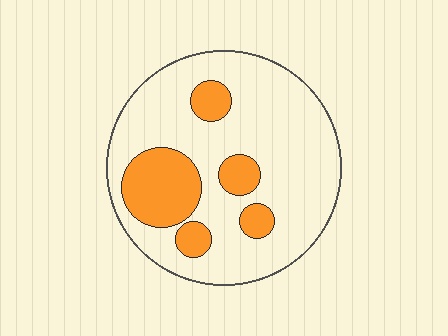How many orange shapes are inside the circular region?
5.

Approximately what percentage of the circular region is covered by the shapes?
Approximately 25%.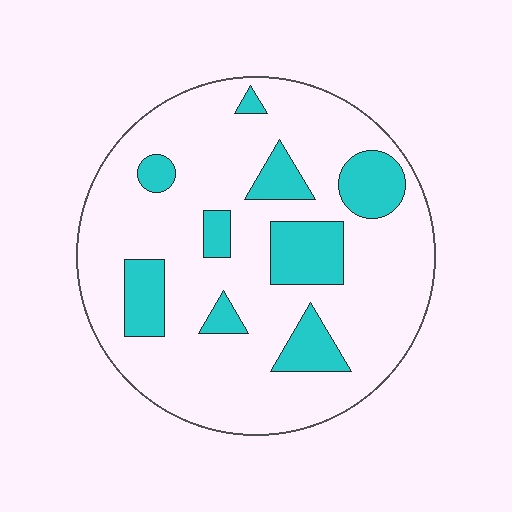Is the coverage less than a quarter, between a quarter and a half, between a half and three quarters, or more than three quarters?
Less than a quarter.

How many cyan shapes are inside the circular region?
9.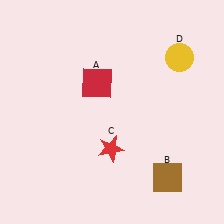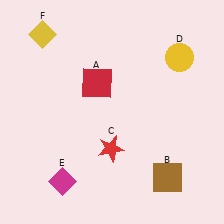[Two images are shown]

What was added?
A magenta diamond (E), a yellow diamond (F) were added in Image 2.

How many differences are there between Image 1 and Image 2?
There are 2 differences between the two images.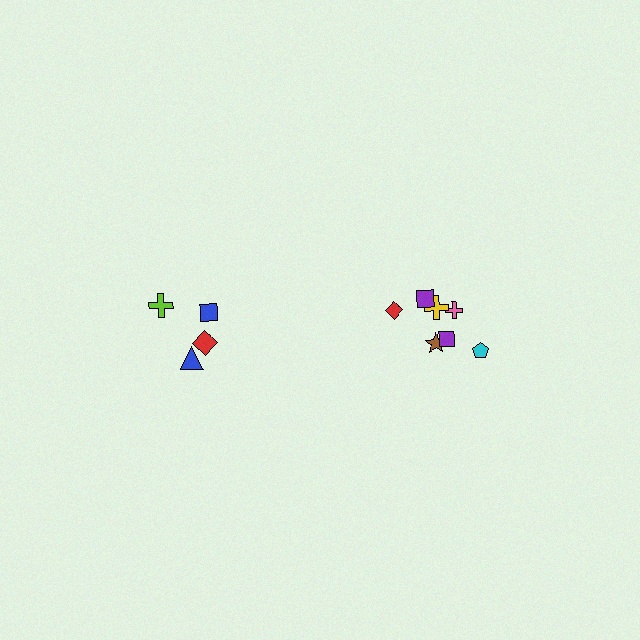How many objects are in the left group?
There are 4 objects.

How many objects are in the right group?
There are 7 objects.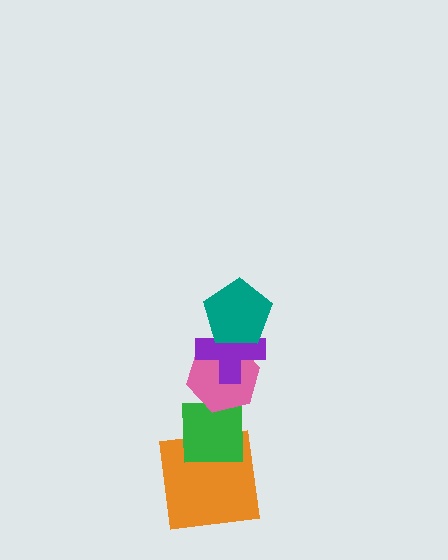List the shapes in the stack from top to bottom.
From top to bottom: the teal pentagon, the purple cross, the pink hexagon, the green square, the orange square.